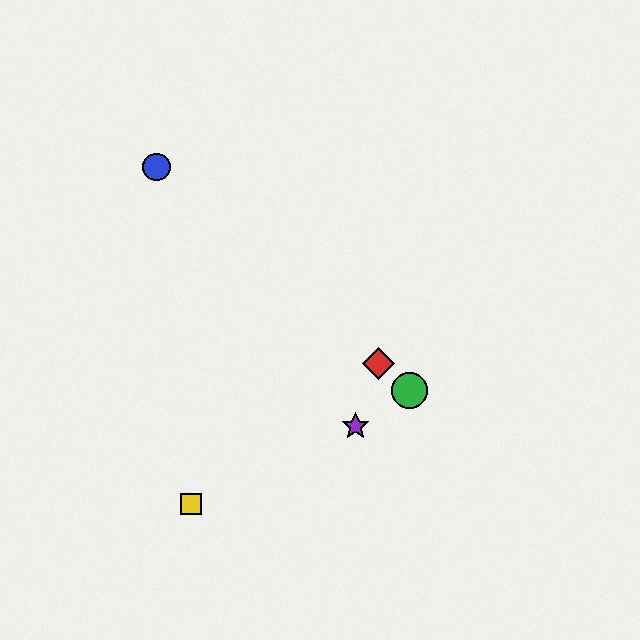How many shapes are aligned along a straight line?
3 shapes (the red diamond, the blue circle, the green circle) are aligned along a straight line.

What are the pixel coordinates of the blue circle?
The blue circle is at (157, 167).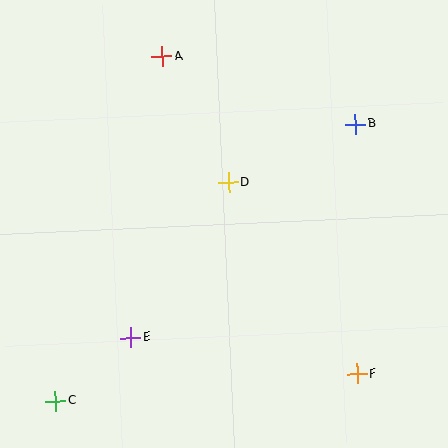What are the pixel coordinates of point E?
Point E is at (131, 338).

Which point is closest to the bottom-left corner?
Point C is closest to the bottom-left corner.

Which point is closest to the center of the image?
Point D at (228, 183) is closest to the center.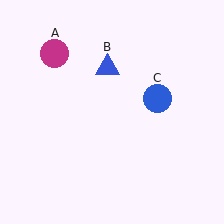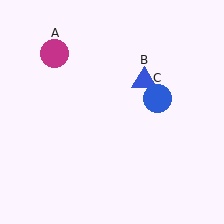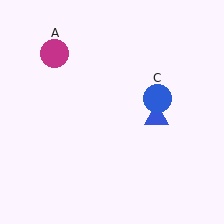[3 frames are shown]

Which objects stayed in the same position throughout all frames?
Magenta circle (object A) and blue circle (object C) remained stationary.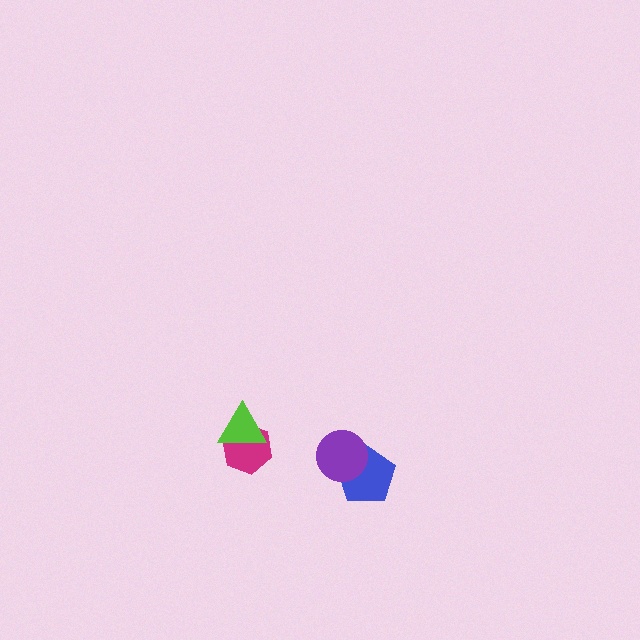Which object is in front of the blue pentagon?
The purple circle is in front of the blue pentagon.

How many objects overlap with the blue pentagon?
1 object overlaps with the blue pentagon.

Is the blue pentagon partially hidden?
Yes, it is partially covered by another shape.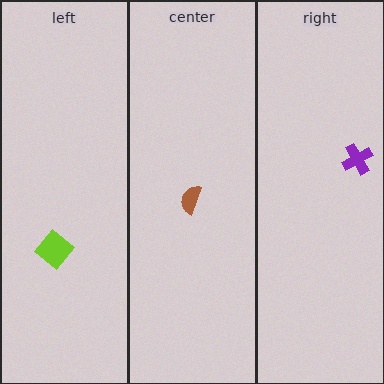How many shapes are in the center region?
1.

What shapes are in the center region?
The brown semicircle.